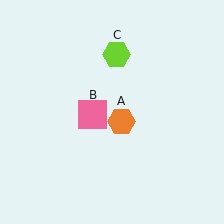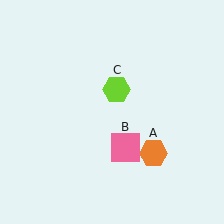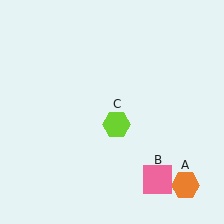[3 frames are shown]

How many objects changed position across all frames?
3 objects changed position: orange hexagon (object A), pink square (object B), lime hexagon (object C).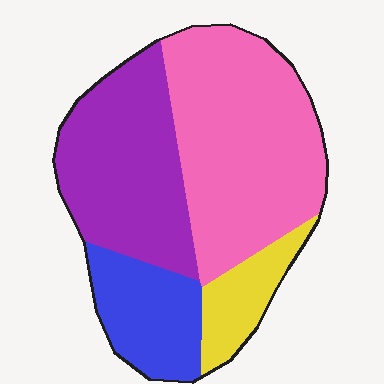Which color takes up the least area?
Yellow, at roughly 10%.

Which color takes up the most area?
Pink, at roughly 40%.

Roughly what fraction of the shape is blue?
Blue takes up less than a sixth of the shape.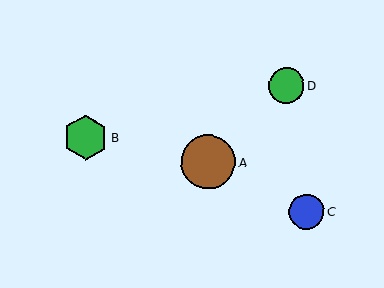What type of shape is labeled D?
Shape D is a green circle.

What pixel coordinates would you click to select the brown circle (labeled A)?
Click at (208, 162) to select the brown circle A.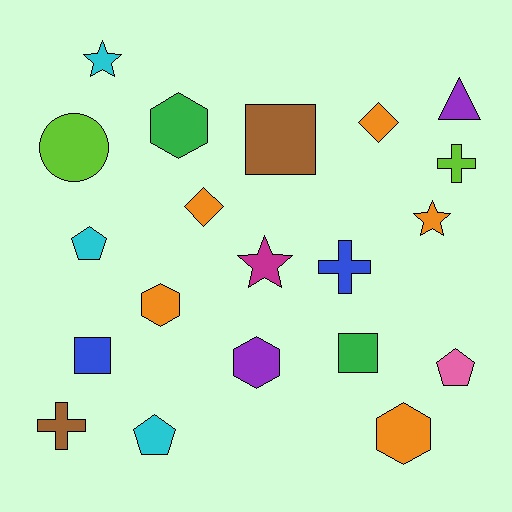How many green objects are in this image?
There are 2 green objects.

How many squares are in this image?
There are 3 squares.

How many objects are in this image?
There are 20 objects.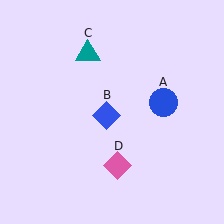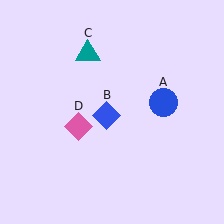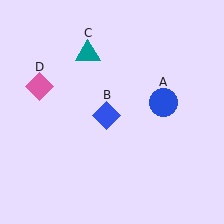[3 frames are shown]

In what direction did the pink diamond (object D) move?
The pink diamond (object D) moved up and to the left.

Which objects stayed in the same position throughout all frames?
Blue circle (object A) and blue diamond (object B) and teal triangle (object C) remained stationary.